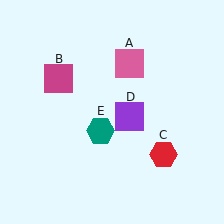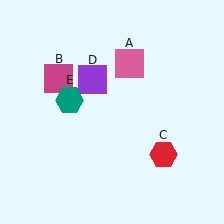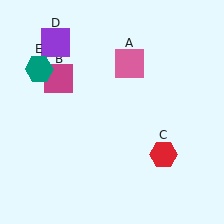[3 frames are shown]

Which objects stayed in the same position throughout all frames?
Pink square (object A) and magenta square (object B) and red hexagon (object C) remained stationary.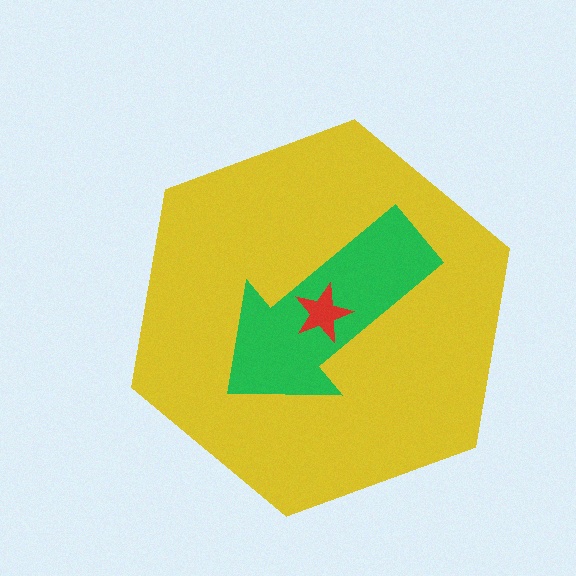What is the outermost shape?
The yellow hexagon.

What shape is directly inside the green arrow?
The red star.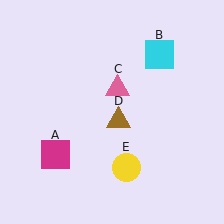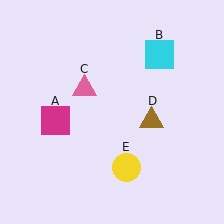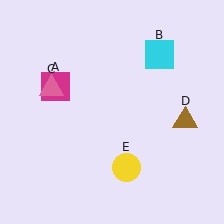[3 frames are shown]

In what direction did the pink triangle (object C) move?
The pink triangle (object C) moved left.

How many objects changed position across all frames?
3 objects changed position: magenta square (object A), pink triangle (object C), brown triangle (object D).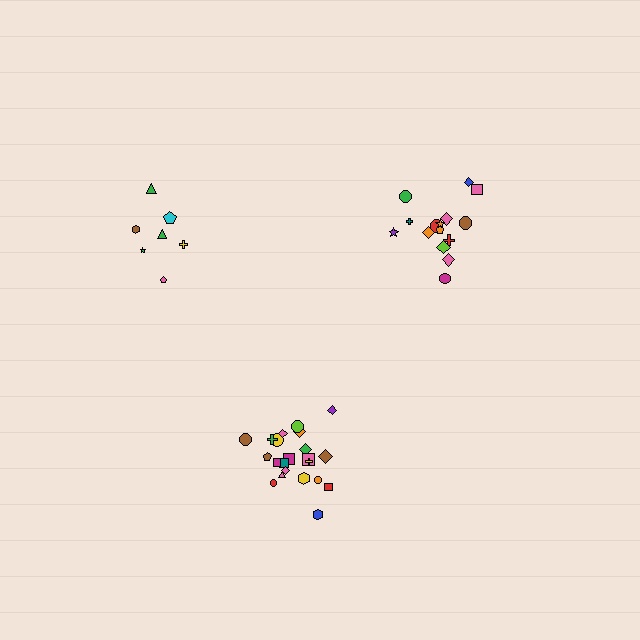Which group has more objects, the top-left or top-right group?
The top-right group.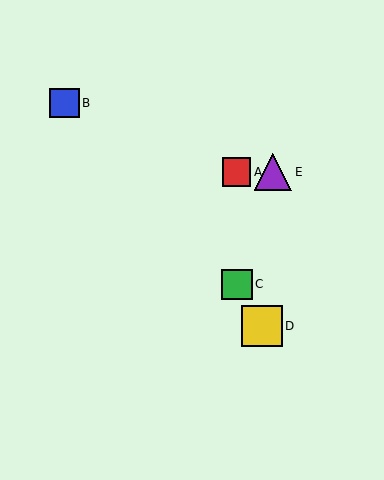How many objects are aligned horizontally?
2 objects (A, E) are aligned horizontally.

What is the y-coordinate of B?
Object B is at y≈103.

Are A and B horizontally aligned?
No, A is at y≈172 and B is at y≈103.